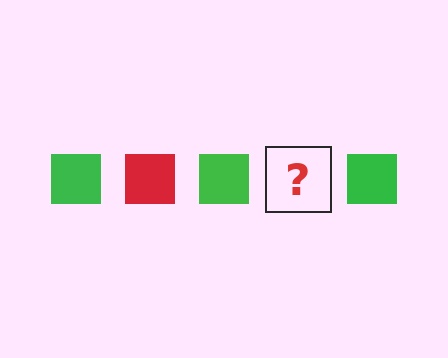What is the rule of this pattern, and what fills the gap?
The rule is that the pattern cycles through green, red squares. The gap should be filled with a red square.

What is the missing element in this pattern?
The missing element is a red square.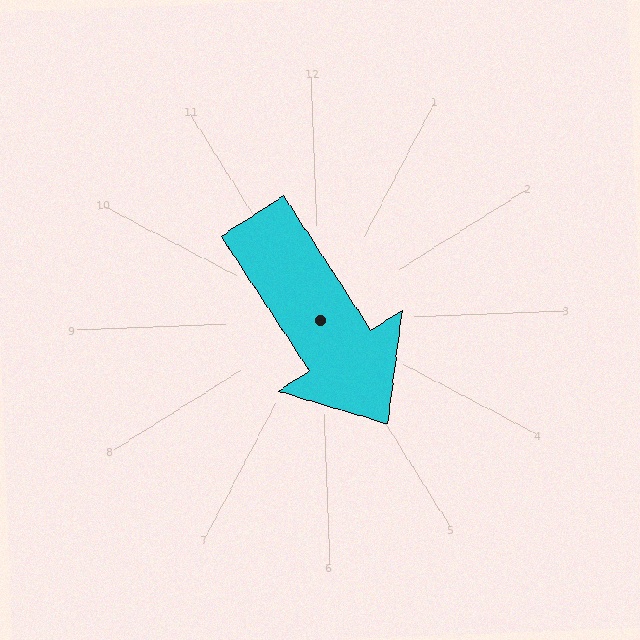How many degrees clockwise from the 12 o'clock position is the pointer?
Approximately 149 degrees.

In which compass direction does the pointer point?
Southeast.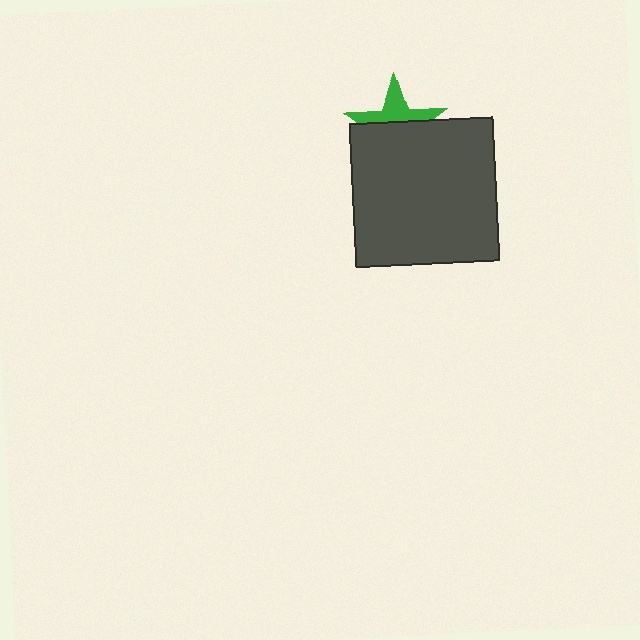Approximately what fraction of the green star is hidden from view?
Roughly 56% of the green star is hidden behind the dark gray square.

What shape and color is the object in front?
The object in front is a dark gray square.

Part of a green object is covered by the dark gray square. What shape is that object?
It is a star.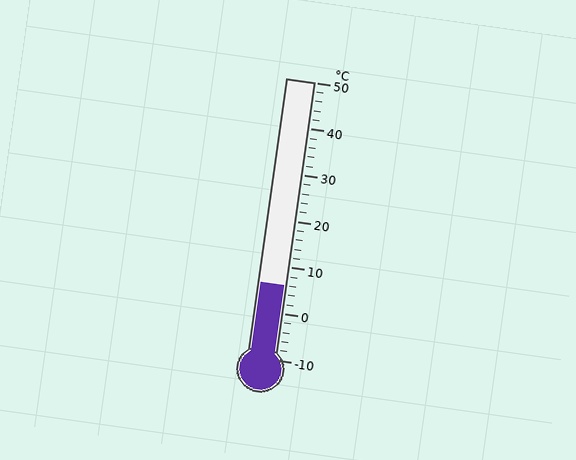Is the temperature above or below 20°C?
The temperature is below 20°C.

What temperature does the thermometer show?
The thermometer shows approximately 6°C.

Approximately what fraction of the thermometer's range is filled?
The thermometer is filled to approximately 25% of its range.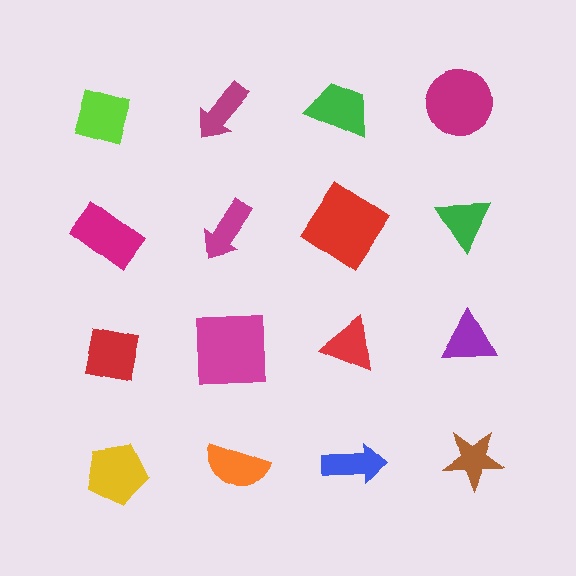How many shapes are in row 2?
4 shapes.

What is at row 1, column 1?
A lime diamond.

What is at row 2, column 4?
A green triangle.